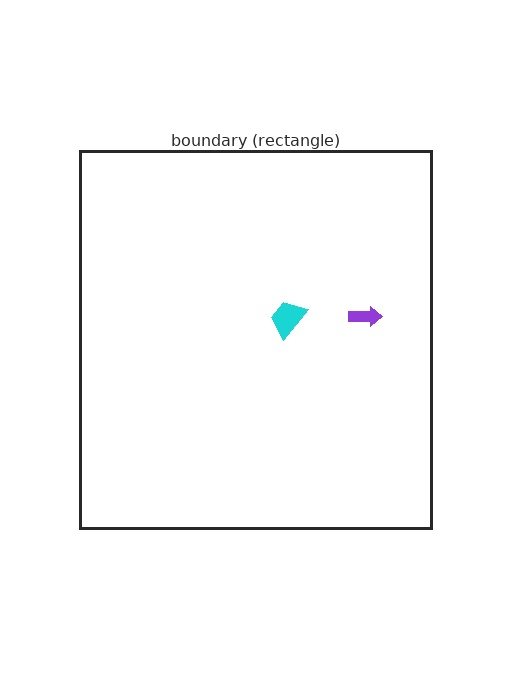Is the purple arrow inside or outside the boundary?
Inside.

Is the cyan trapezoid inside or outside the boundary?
Inside.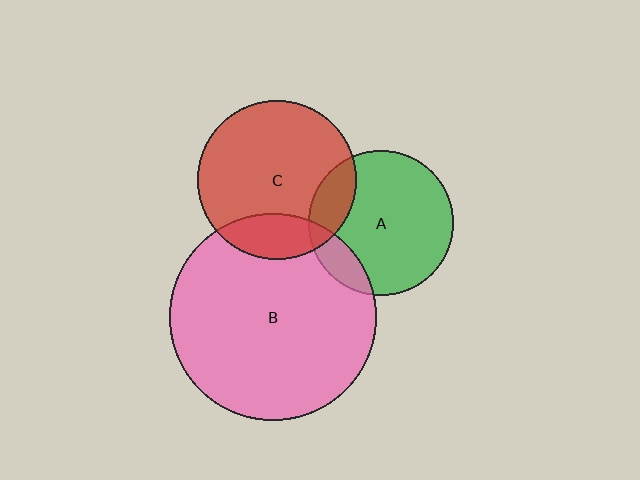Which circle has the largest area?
Circle B (pink).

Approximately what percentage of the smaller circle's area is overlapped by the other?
Approximately 20%.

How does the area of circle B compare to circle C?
Approximately 1.7 times.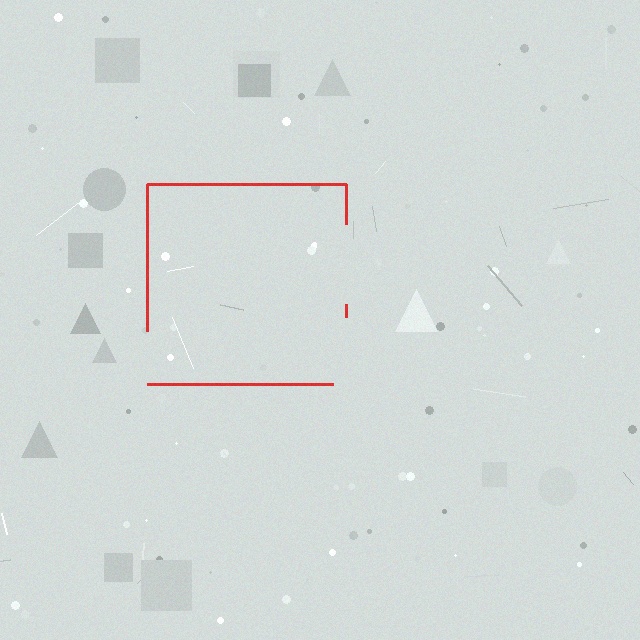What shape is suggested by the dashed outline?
The dashed outline suggests a square.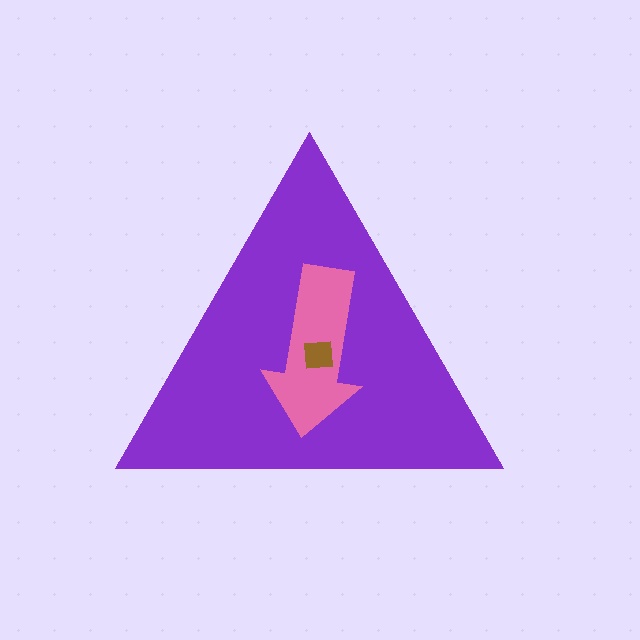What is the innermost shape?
The brown square.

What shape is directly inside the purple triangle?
The pink arrow.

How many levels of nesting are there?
3.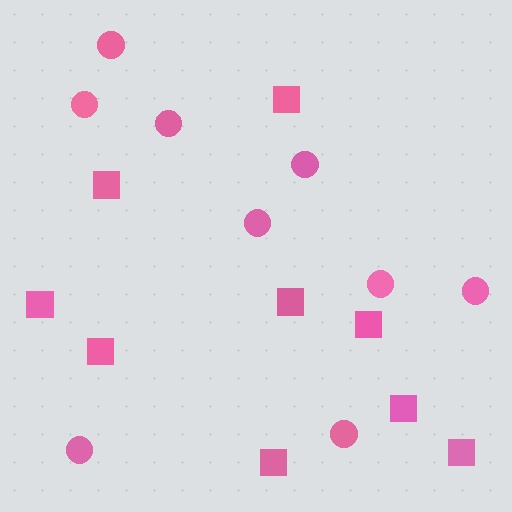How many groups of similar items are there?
There are 2 groups: one group of circles (9) and one group of squares (9).